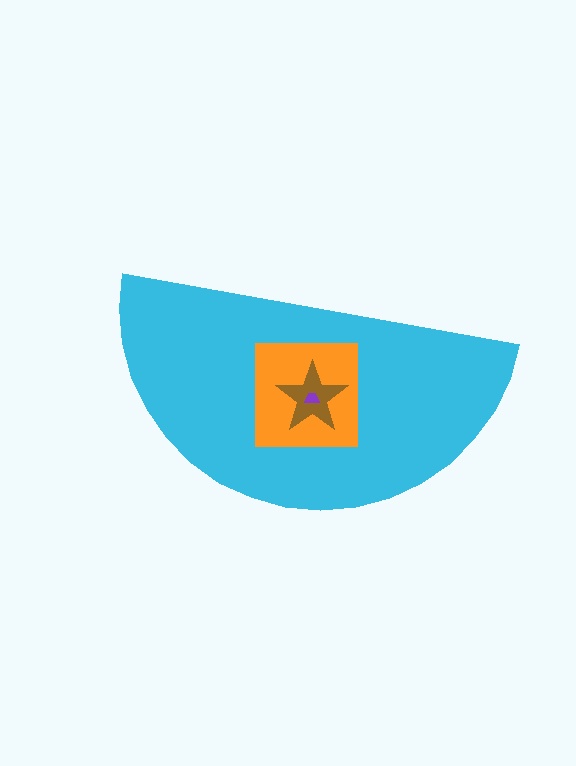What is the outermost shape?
The cyan semicircle.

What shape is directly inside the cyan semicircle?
The orange square.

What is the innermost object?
The purple trapezoid.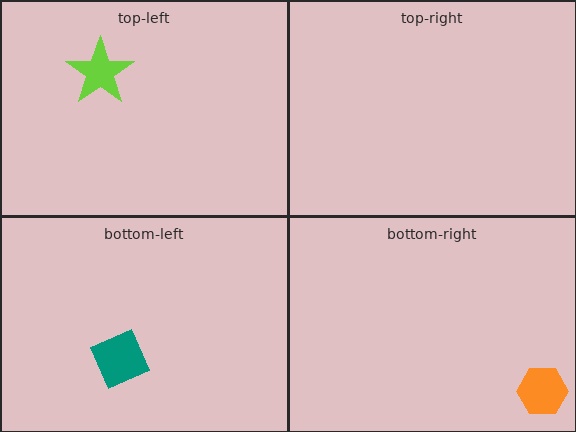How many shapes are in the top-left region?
1.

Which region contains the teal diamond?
The bottom-left region.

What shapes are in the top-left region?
The lime star.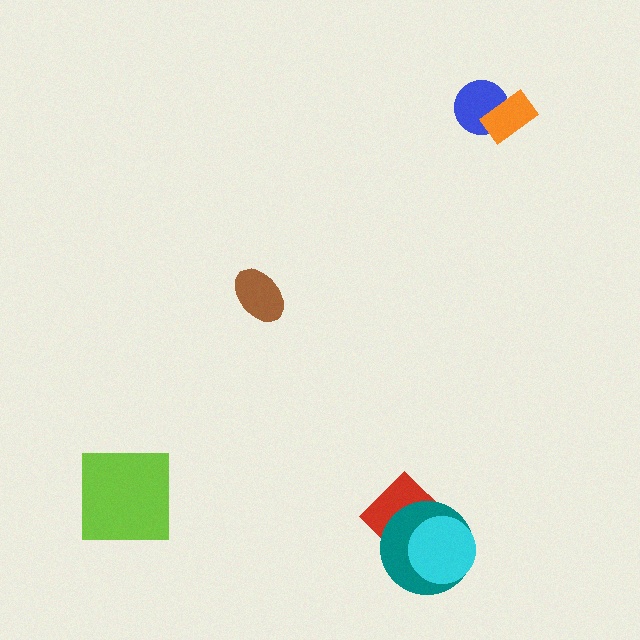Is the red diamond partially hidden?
Yes, it is partially covered by another shape.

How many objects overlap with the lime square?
0 objects overlap with the lime square.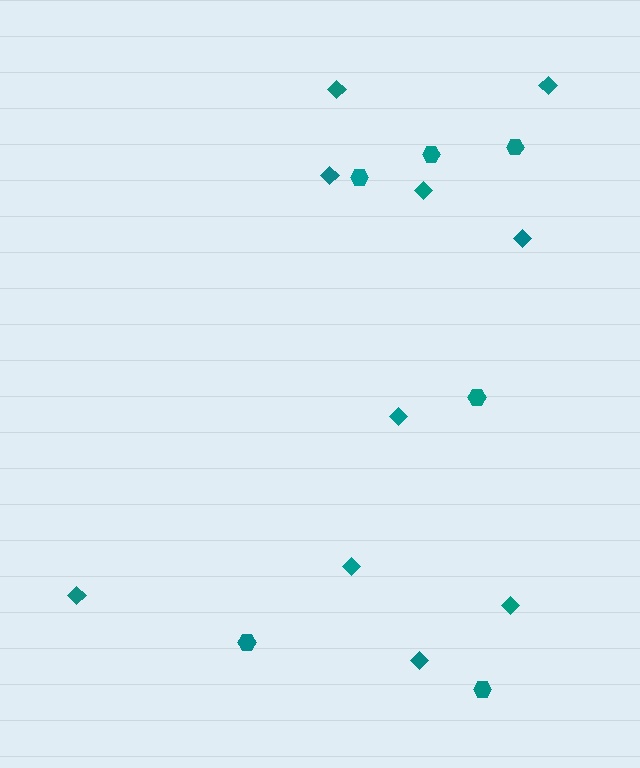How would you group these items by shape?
There are 2 groups: one group of hexagons (6) and one group of diamonds (10).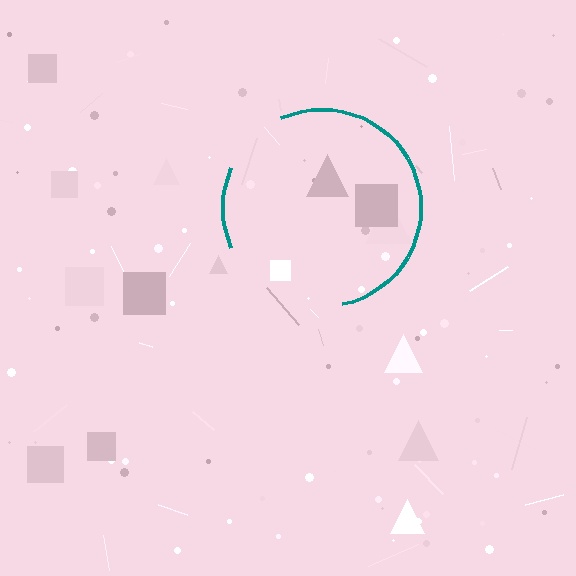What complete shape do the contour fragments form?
The contour fragments form a circle.